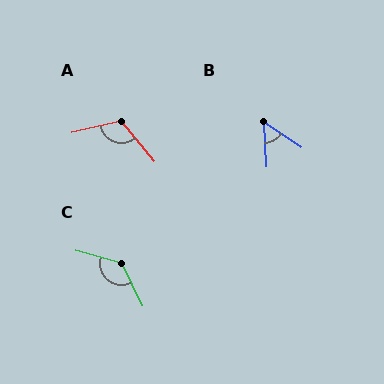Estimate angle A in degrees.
Approximately 116 degrees.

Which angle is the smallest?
B, at approximately 54 degrees.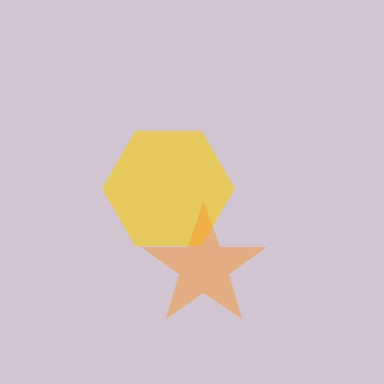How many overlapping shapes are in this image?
There are 2 overlapping shapes in the image.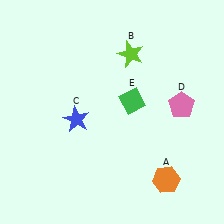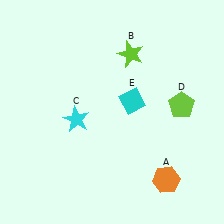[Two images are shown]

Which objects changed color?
C changed from blue to cyan. D changed from pink to lime. E changed from green to cyan.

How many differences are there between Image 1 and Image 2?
There are 3 differences between the two images.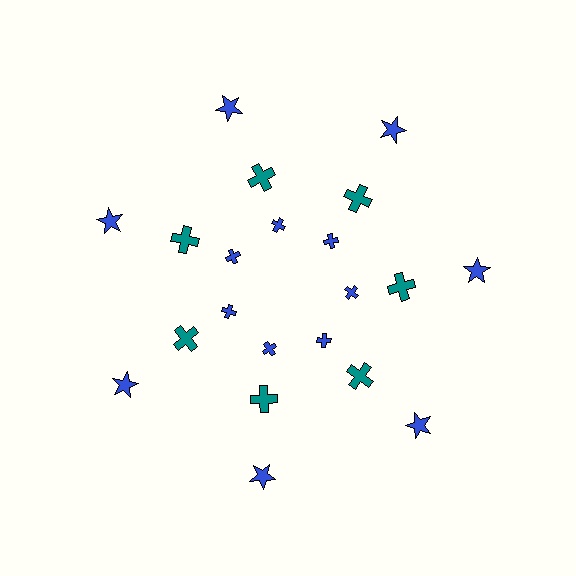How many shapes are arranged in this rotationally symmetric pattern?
There are 21 shapes, arranged in 7 groups of 3.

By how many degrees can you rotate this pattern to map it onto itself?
The pattern maps onto itself every 51 degrees of rotation.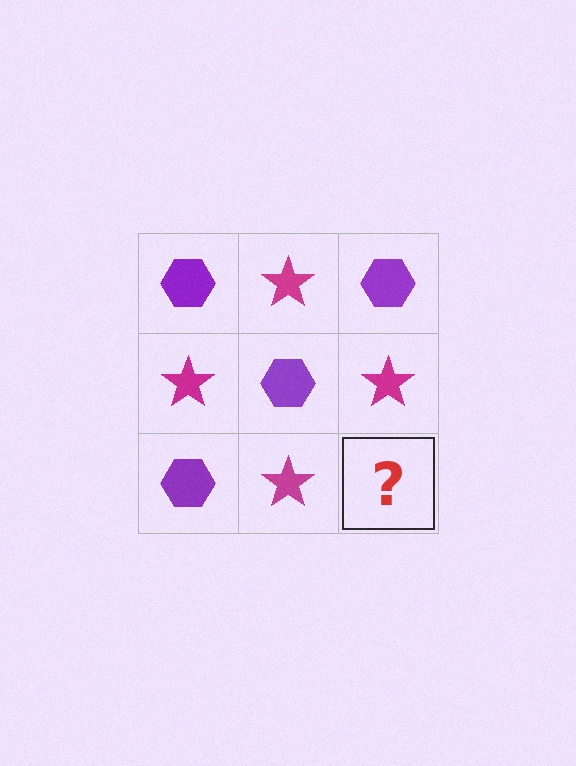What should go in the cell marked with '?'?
The missing cell should contain a purple hexagon.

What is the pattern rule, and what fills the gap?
The rule is that it alternates purple hexagon and magenta star in a checkerboard pattern. The gap should be filled with a purple hexagon.